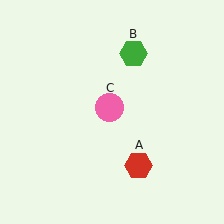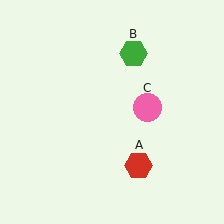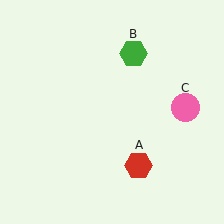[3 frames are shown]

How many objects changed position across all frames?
1 object changed position: pink circle (object C).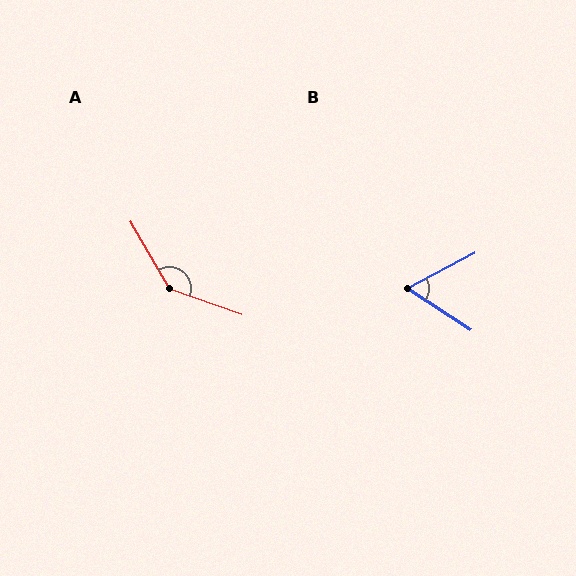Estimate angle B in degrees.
Approximately 61 degrees.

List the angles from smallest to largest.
B (61°), A (139°).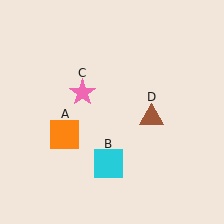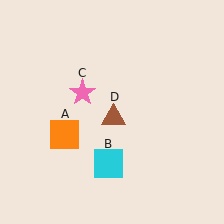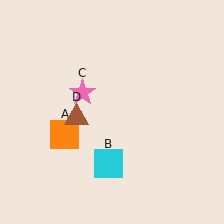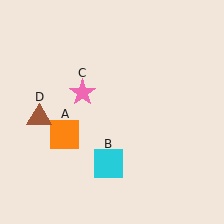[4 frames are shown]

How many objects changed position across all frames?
1 object changed position: brown triangle (object D).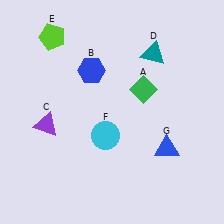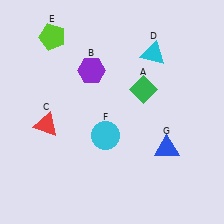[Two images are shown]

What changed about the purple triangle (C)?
In Image 1, C is purple. In Image 2, it changed to red.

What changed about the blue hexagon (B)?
In Image 1, B is blue. In Image 2, it changed to purple.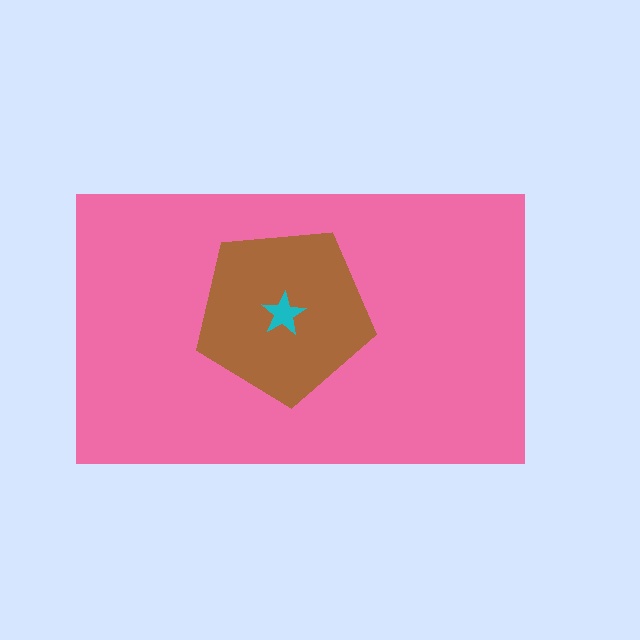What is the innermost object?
The cyan star.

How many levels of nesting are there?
3.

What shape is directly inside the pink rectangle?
The brown pentagon.